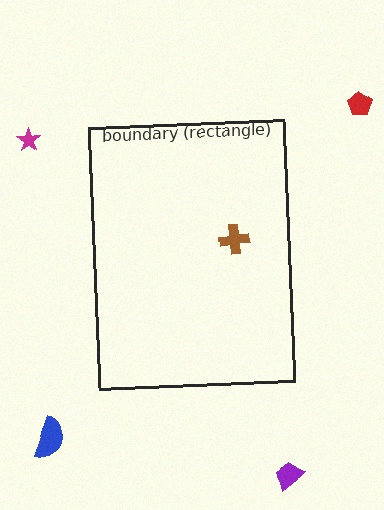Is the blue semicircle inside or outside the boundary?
Outside.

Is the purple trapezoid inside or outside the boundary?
Outside.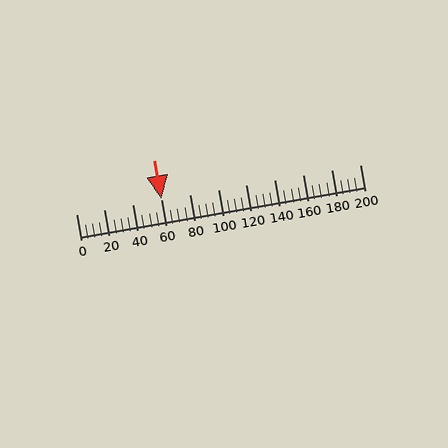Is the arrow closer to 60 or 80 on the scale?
The arrow is closer to 60.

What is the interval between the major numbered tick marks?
The major tick marks are spaced 20 units apart.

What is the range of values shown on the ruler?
The ruler shows values from 0 to 200.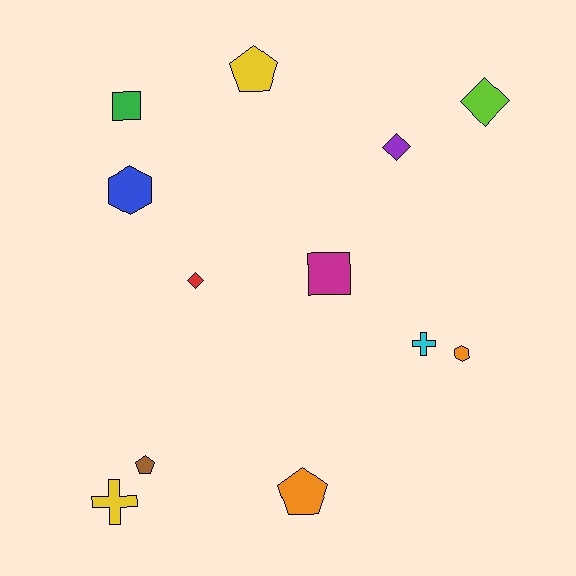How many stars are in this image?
There are no stars.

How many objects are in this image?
There are 12 objects.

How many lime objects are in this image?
There is 1 lime object.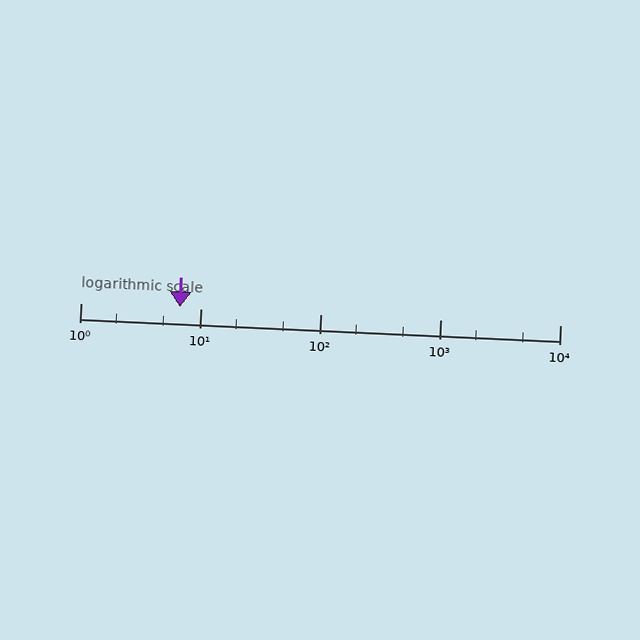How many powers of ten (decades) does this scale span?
The scale spans 4 decades, from 1 to 10000.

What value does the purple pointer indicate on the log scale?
The pointer indicates approximately 6.8.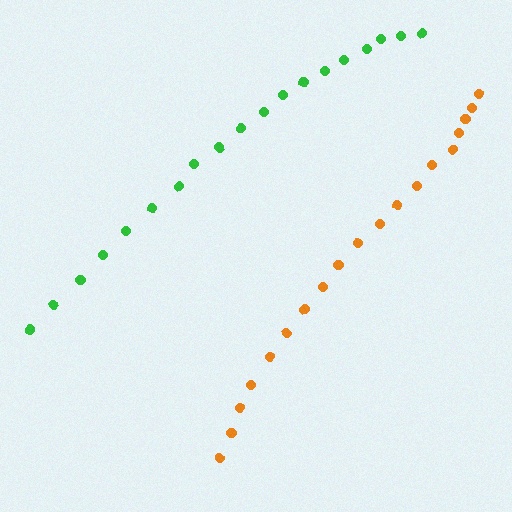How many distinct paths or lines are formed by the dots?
There are 2 distinct paths.